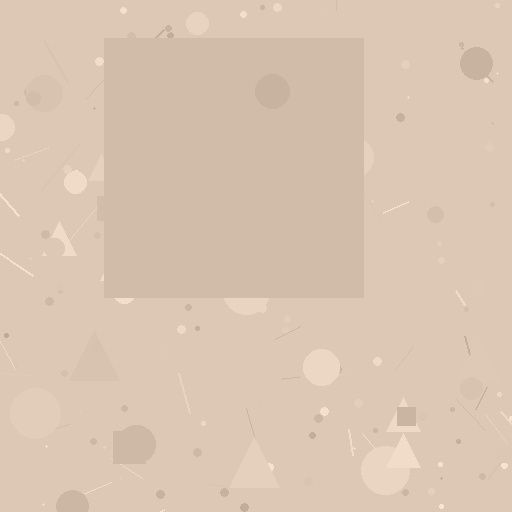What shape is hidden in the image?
A square is hidden in the image.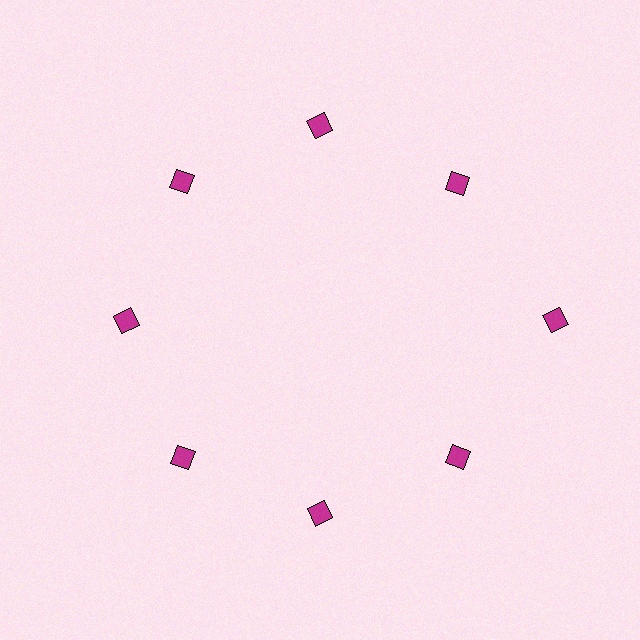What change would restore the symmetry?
The symmetry would be restored by moving it inward, back onto the ring so that all 8 squares sit at equal angles and equal distance from the center.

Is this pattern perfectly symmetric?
No. The 8 magenta squares are arranged in a ring, but one element near the 3 o'clock position is pushed outward from the center, breaking the 8-fold rotational symmetry.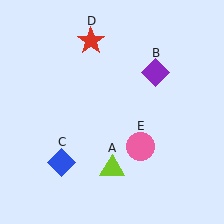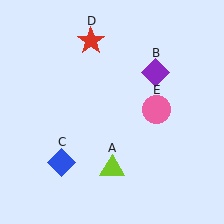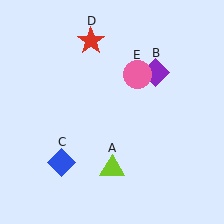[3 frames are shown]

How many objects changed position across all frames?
1 object changed position: pink circle (object E).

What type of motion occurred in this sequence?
The pink circle (object E) rotated counterclockwise around the center of the scene.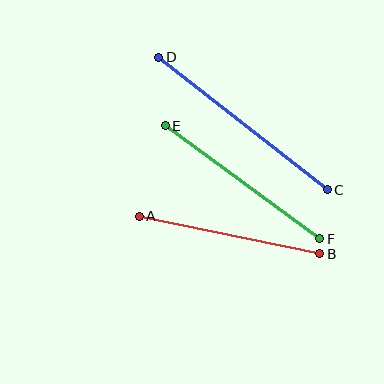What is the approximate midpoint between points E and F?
The midpoint is at approximately (242, 182) pixels.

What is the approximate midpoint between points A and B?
The midpoint is at approximately (230, 235) pixels.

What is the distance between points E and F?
The distance is approximately 192 pixels.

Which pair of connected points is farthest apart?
Points C and D are farthest apart.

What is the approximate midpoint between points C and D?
The midpoint is at approximately (243, 124) pixels.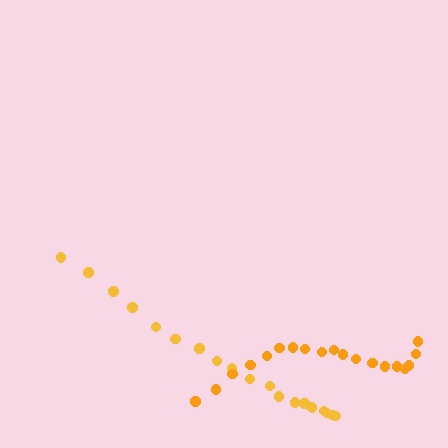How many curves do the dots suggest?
There are 2 distinct paths.